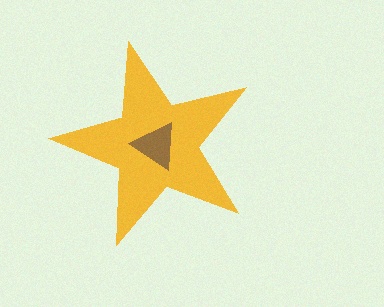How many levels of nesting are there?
2.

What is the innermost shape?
The brown triangle.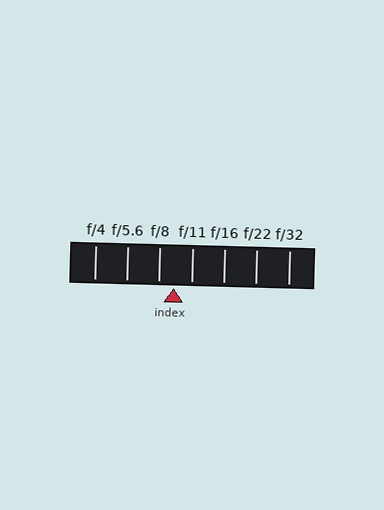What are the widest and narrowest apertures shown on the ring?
The widest aperture shown is f/4 and the narrowest is f/32.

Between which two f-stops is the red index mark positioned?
The index mark is between f/8 and f/11.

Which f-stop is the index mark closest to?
The index mark is closest to f/8.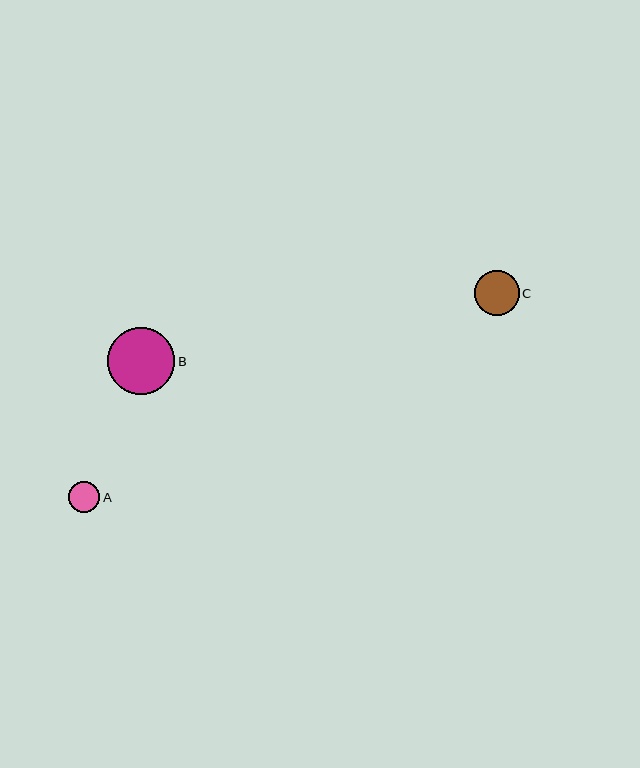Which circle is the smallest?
Circle A is the smallest with a size of approximately 31 pixels.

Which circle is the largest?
Circle B is the largest with a size of approximately 68 pixels.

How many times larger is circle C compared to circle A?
Circle C is approximately 1.4 times the size of circle A.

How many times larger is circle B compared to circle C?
Circle B is approximately 1.5 times the size of circle C.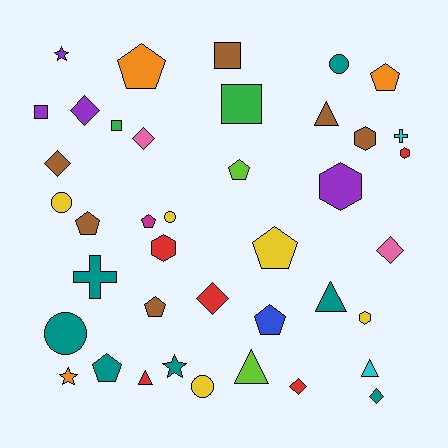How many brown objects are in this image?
There are 6 brown objects.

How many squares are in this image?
There are 4 squares.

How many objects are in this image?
There are 40 objects.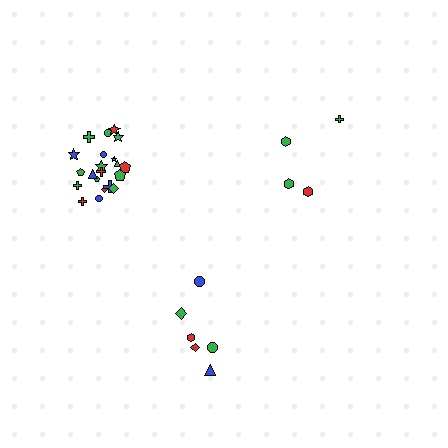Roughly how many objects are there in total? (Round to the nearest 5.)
Roughly 30 objects in total.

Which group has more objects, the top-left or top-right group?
The top-left group.